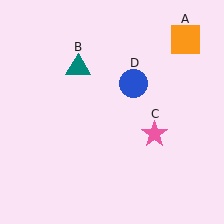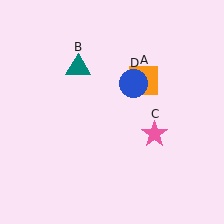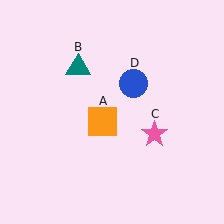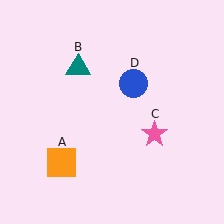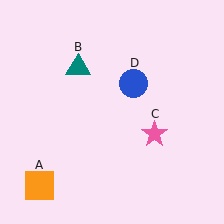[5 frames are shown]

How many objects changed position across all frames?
1 object changed position: orange square (object A).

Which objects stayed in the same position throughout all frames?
Teal triangle (object B) and pink star (object C) and blue circle (object D) remained stationary.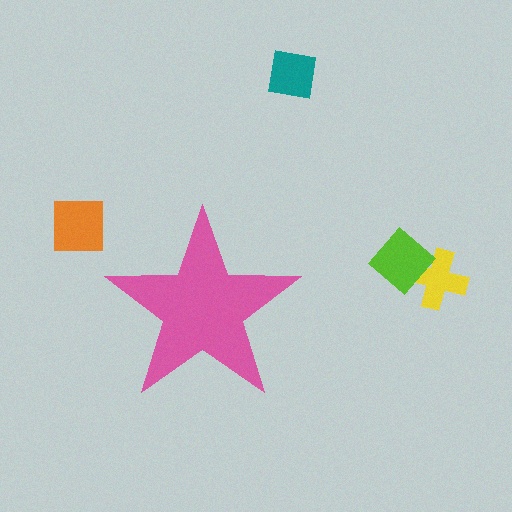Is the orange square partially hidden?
No, the orange square is fully visible.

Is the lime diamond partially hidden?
No, the lime diamond is fully visible.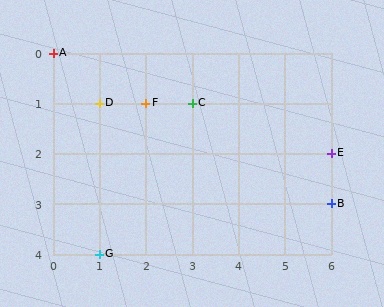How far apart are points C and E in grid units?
Points C and E are 3 columns and 1 row apart (about 3.2 grid units diagonally).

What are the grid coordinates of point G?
Point G is at grid coordinates (1, 4).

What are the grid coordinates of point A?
Point A is at grid coordinates (0, 0).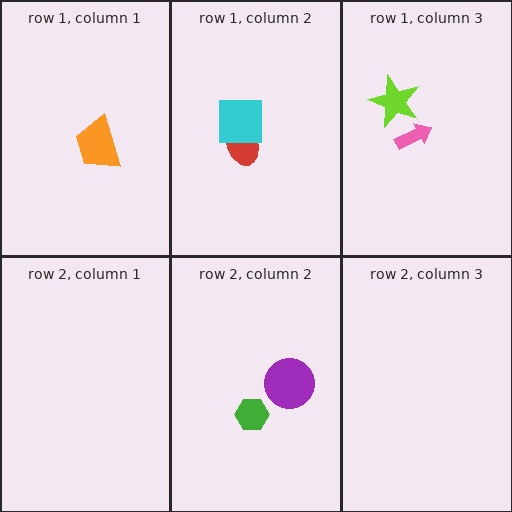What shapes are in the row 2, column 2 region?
The purple circle, the green hexagon.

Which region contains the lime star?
The row 1, column 3 region.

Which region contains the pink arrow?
The row 1, column 3 region.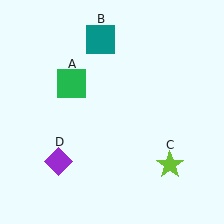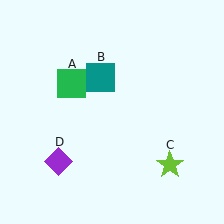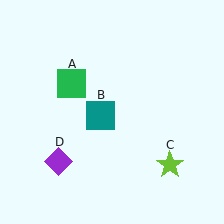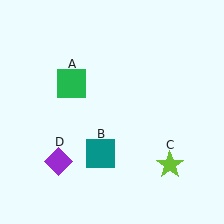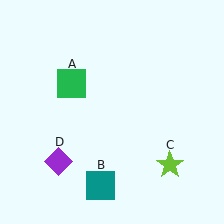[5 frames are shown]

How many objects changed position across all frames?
1 object changed position: teal square (object B).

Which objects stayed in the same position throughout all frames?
Green square (object A) and lime star (object C) and purple diamond (object D) remained stationary.